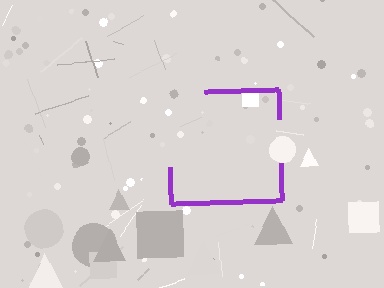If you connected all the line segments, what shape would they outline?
They would outline a square.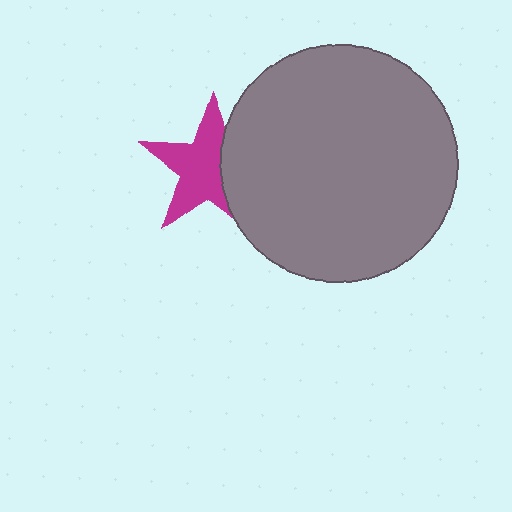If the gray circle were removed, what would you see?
You would see the complete magenta star.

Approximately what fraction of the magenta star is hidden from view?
Roughly 33% of the magenta star is hidden behind the gray circle.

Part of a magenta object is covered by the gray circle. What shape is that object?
It is a star.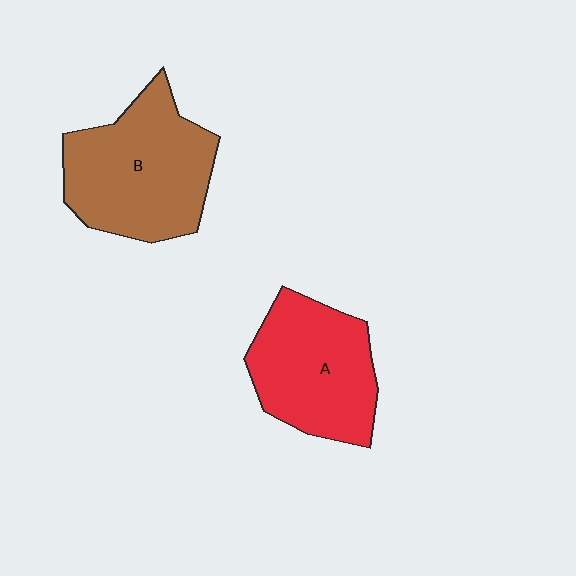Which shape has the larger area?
Shape B (brown).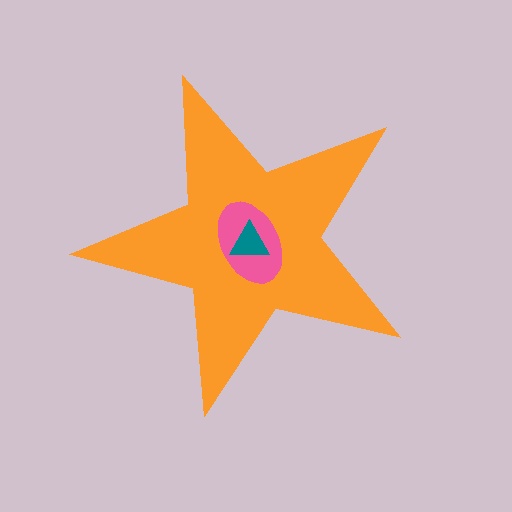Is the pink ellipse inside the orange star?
Yes.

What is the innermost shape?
The teal triangle.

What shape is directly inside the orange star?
The pink ellipse.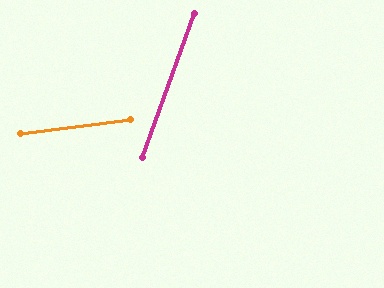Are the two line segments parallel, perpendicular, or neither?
Neither parallel nor perpendicular — they differ by about 63°.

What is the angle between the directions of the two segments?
Approximately 63 degrees.